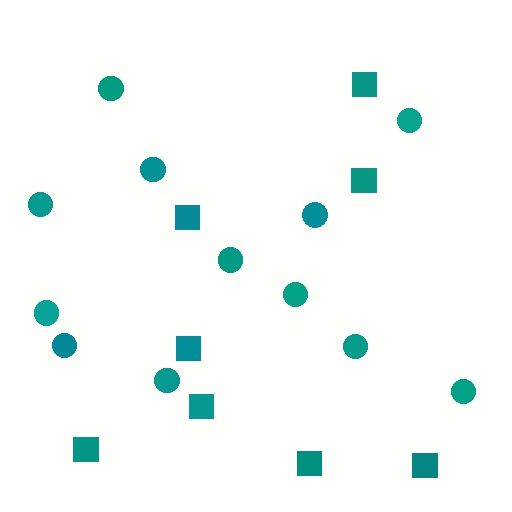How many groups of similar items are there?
There are 2 groups: one group of circles (12) and one group of squares (8).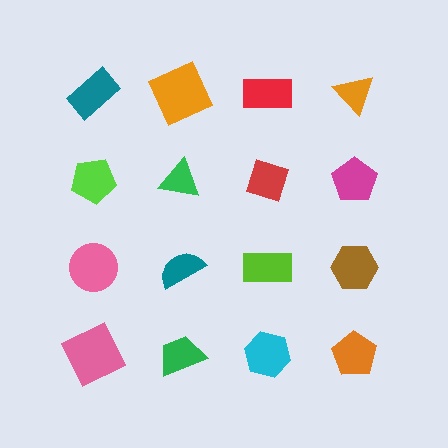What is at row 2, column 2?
A green triangle.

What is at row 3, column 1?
A pink circle.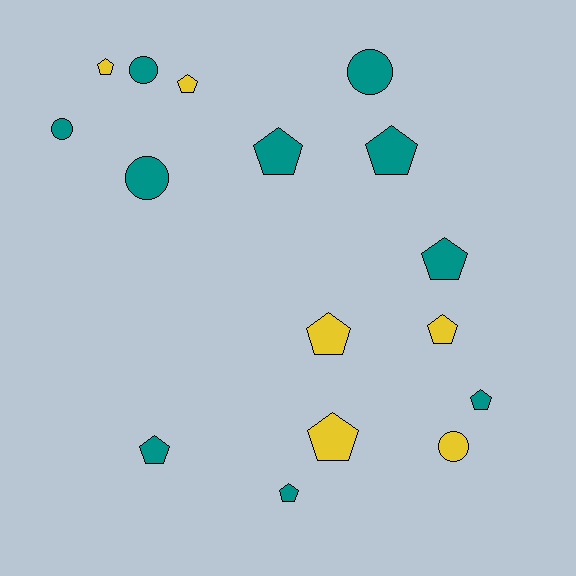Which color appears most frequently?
Teal, with 10 objects.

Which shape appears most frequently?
Pentagon, with 11 objects.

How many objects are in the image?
There are 16 objects.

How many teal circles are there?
There are 4 teal circles.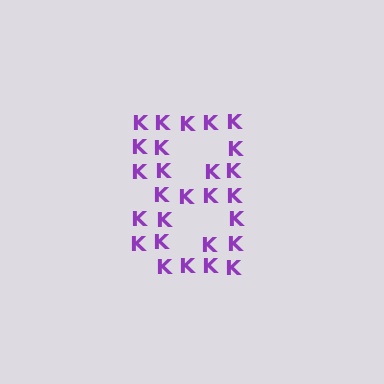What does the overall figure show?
The overall figure shows the digit 8.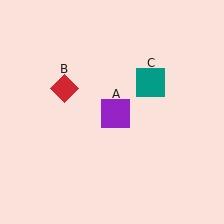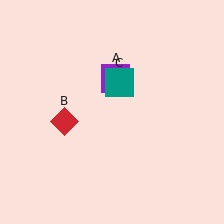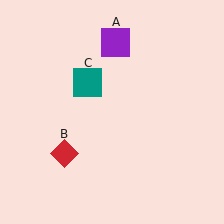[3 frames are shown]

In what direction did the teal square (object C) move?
The teal square (object C) moved left.